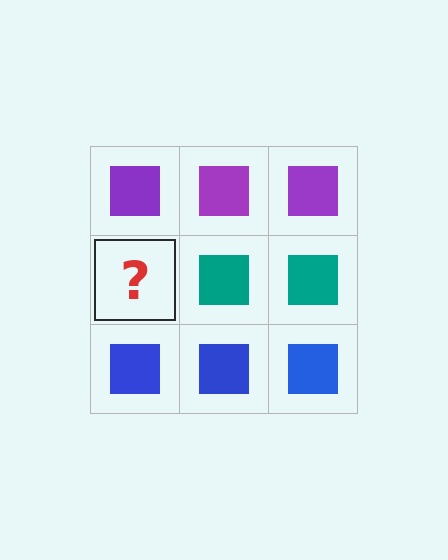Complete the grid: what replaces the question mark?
The question mark should be replaced with a teal square.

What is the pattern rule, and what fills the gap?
The rule is that each row has a consistent color. The gap should be filled with a teal square.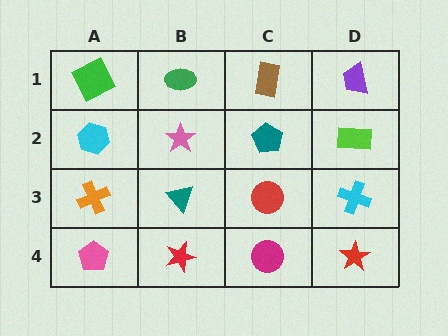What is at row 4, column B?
A red star.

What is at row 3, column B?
A teal triangle.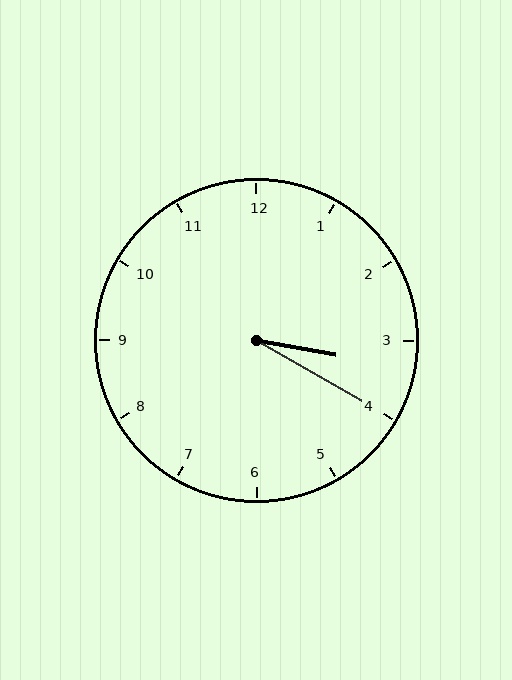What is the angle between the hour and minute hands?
Approximately 20 degrees.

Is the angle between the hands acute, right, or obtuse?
It is acute.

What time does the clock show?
3:20.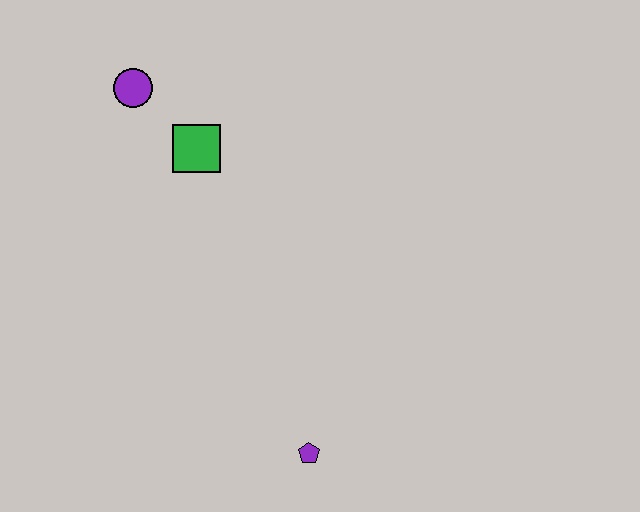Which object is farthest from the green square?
The purple pentagon is farthest from the green square.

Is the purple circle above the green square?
Yes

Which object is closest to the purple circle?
The green square is closest to the purple circle.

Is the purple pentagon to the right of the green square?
Yes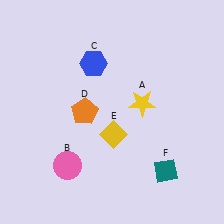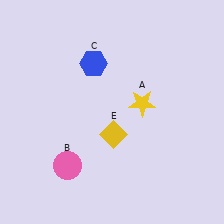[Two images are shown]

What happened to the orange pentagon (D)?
The orange pentagon (D) was removed in Image 2. It was in the top-left area of Image 1.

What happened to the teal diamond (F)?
The teal diamond (F) was removed in Image 2. It was in the bottom-right area of Image 1.